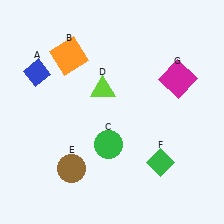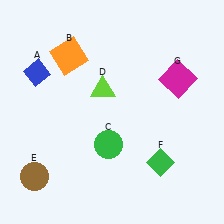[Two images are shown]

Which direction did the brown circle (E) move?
The brown circle (E) moved left.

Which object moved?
The brown circle (E) moved left.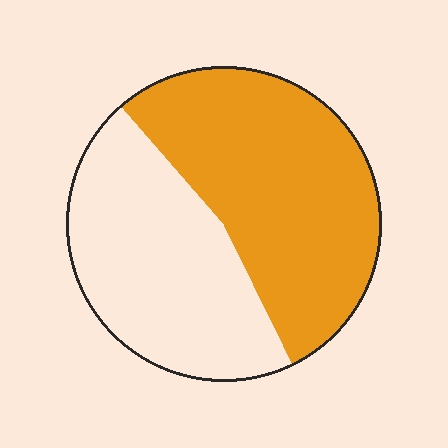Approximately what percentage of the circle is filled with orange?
Approximately 55%.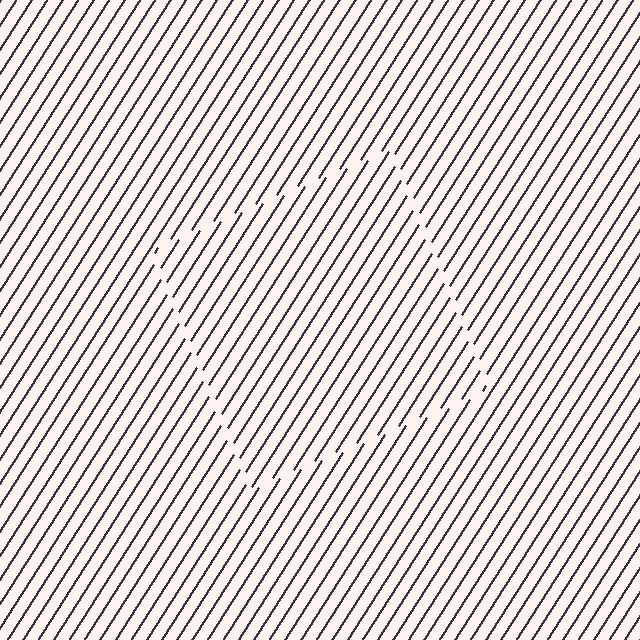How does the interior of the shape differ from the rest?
The interior of the shape contains the same grating, shifted by half a period — the contour is defined by the phase discontinuity where line-ends from the inner and outer gratings abut.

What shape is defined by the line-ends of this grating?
An illusory square. The interior of the shape contains the same grating, shifted by half a period — the contour is defined by the phase discontinuity where line-ends from the inner and outer gratings abut.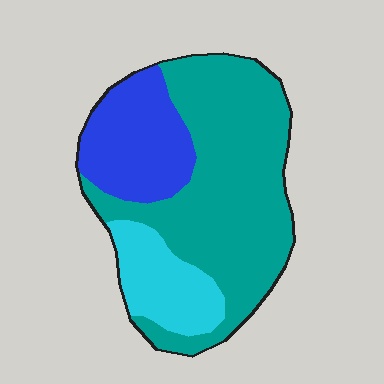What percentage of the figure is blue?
Blue covers 23% of the figure.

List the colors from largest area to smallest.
From largest to smallest: teal, blue, cyan.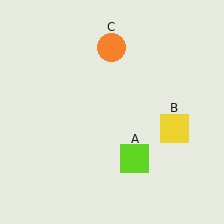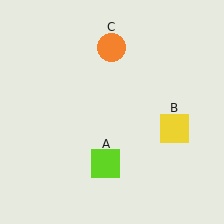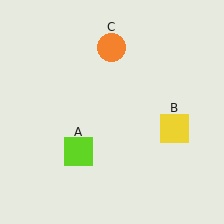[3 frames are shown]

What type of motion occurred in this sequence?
The lime square (object A) rotated clockwise around the center of the scene.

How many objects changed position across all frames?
1 object changed position: lime square (object A).